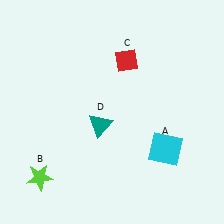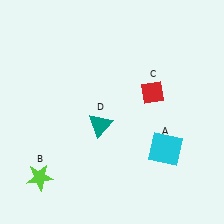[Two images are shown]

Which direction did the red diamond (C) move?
The red diamond (C) moved down.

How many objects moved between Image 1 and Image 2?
1 object moved between the two images.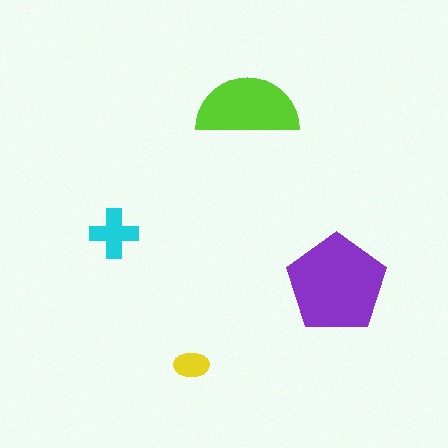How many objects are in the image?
There are 4 objects in the image.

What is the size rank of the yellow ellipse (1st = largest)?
4th.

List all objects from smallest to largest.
The yellow ellipse, the cyan cross, the lime semicircle, the purple pentagon.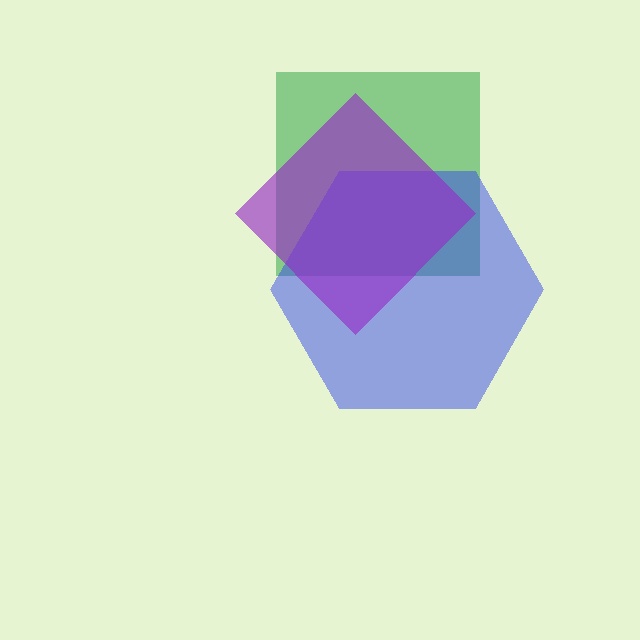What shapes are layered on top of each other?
The layered shapes are: a green square, a blue hexagon, a purple diamond.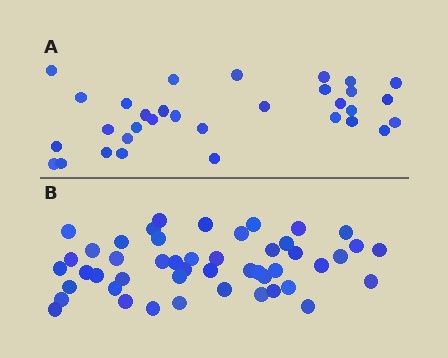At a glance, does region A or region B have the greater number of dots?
Region B (the bottom region) has more dots.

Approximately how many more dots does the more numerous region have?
Region B has approximately 15 more dots than region A.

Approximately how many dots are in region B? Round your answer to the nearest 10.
About 50 dots. (The exact count is 48, which rounds to 50.)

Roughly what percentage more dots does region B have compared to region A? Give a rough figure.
About 50% more.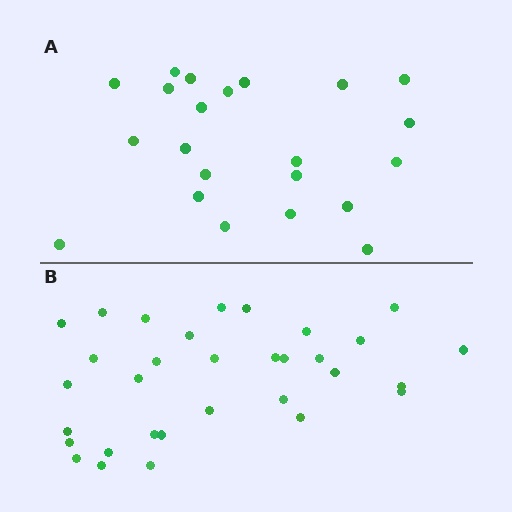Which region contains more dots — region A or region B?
Region B (the bottom region) has more dots.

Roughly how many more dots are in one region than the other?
Region B has roughly 10 or so more dots than region A.